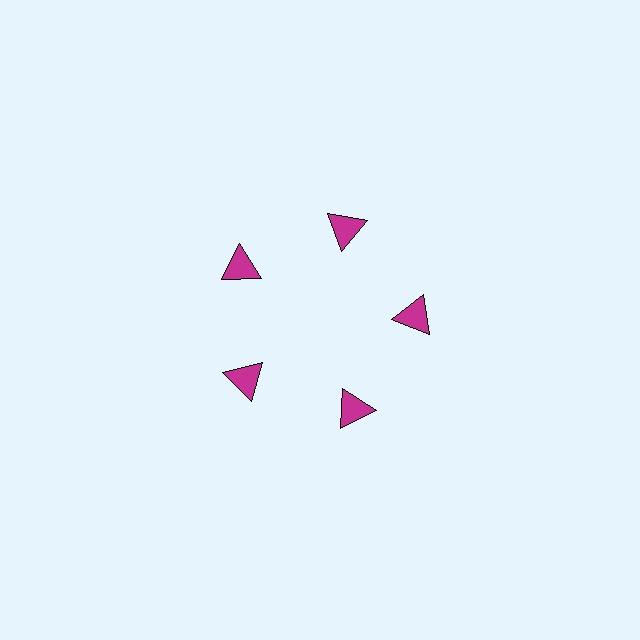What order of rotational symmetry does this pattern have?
This pattern has 5-fold rotational symmetry.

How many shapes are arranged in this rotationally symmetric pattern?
There are 5 shapes, arranged in 5 groups of 1.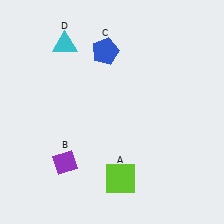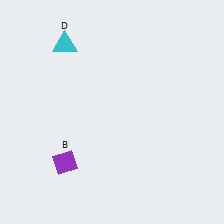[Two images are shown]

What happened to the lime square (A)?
The lime square (A) was removed in Image 2. It was in the bottom-right area of Image 1.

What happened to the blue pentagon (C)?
The blue pentagon (C) was removed in Image 2. It was in the top-left area of Image 1.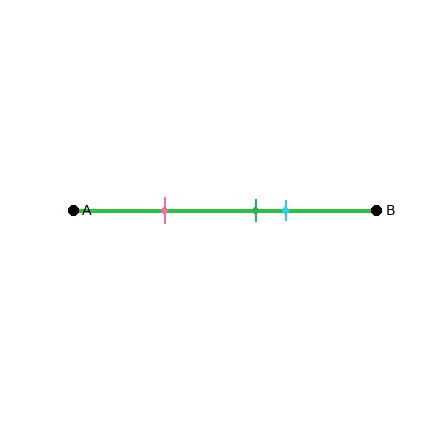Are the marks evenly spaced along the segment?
No, the marks are not evenly spaced.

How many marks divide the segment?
There are 3 marks dividing the segment.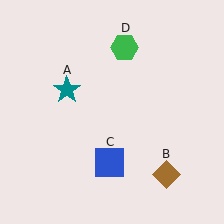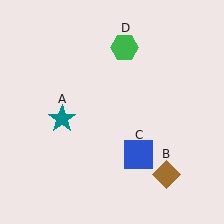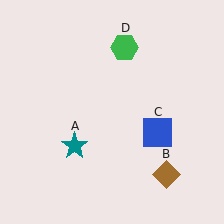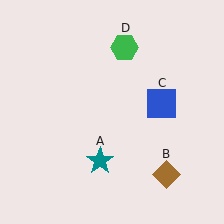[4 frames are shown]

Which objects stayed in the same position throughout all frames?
Brown diamond (object B) and green hexagon (object D) remained stationary.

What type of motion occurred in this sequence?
The teal star (object A), blue square (object C) rotated counterclockwise around the center of the scene.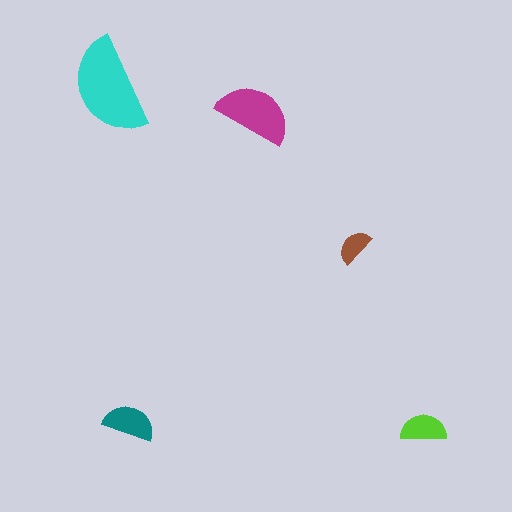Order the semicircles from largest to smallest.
the cyan one, the magenta one, the teal one, the lime one, the brown one.